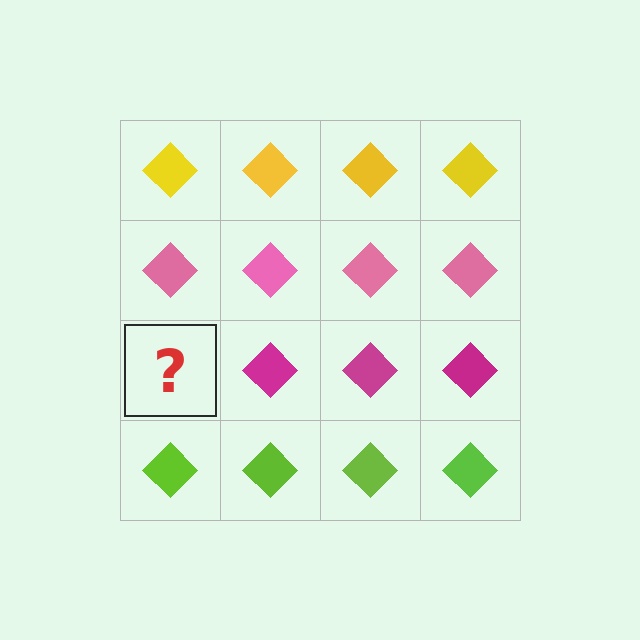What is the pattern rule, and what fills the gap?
The rule is that each row has a consistent color. The gap should be filled with a magenta diamond.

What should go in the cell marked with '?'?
The missing cell should contain a magenta diamond.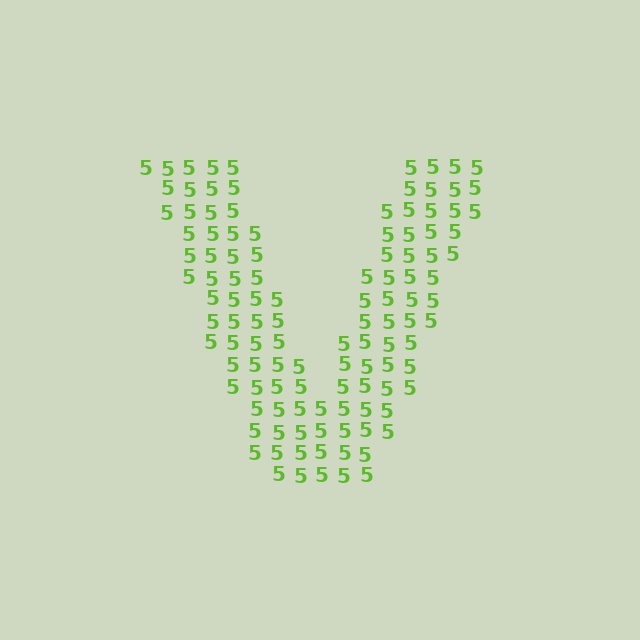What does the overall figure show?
The overall figure shows the letter V.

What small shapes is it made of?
It is made of small digit 5's.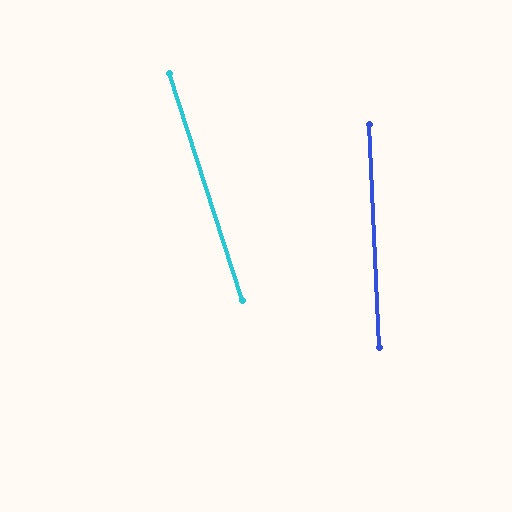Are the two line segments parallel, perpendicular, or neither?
Neither parallel nor perpendicular — they differ by about 15°.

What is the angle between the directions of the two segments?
Approximately 15 degrees.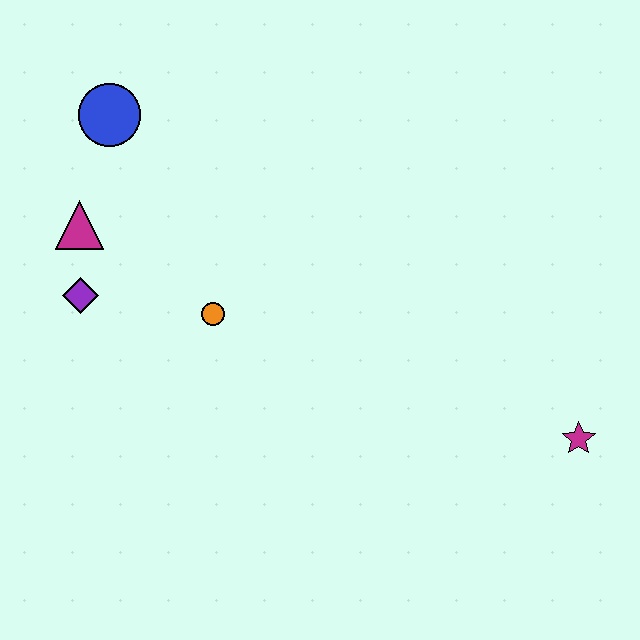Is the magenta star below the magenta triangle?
Yes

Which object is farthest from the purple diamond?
The magenta star is farthest from the purple diamond.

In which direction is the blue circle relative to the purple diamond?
The blue circle is above the purple diamond.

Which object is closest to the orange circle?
The purple diamond is closest to the orange circle.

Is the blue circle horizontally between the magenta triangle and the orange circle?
Yes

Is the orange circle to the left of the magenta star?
Yes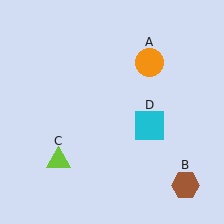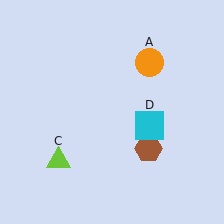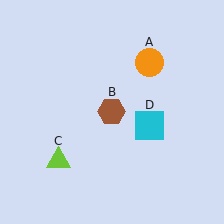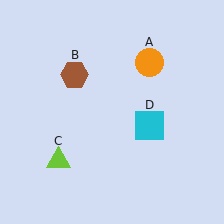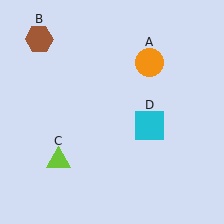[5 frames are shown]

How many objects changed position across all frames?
1 object changed position: brown hexagon (object B).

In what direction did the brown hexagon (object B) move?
The brown hexagon (object B) moved up and to the left.